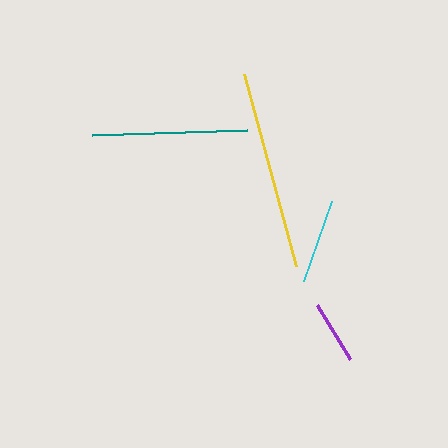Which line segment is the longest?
The yellow line is the longest at approximately 199 pixels.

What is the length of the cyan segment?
The cyan segment is approximately 84 pixels long.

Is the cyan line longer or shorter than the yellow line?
The yellow line is longer than the cyan line.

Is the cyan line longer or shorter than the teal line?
The teal line is longer than the cyan line.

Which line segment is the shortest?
The purple line is the shortest at approximately 64 pixels.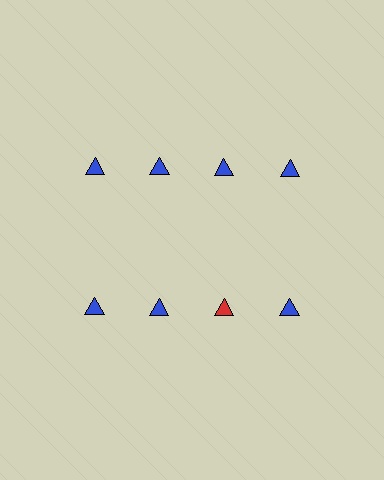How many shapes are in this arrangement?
There are 8 shapes arranged in a grid pattern.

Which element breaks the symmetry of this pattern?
The red triangle in the second row, center column breaks the symmetry. All other shapes are blue triangles.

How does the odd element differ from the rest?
It has a different color: red instead of blue.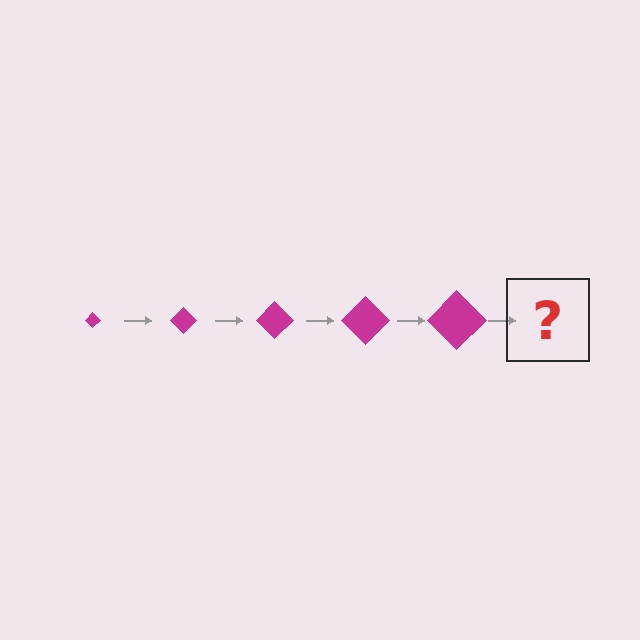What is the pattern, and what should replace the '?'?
The pattern is that the diamond gets progressively larger each step. The '?' should be a magenta diamond, larger than the previous one.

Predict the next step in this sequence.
The next step is a magenta diamond, larger than the previous one.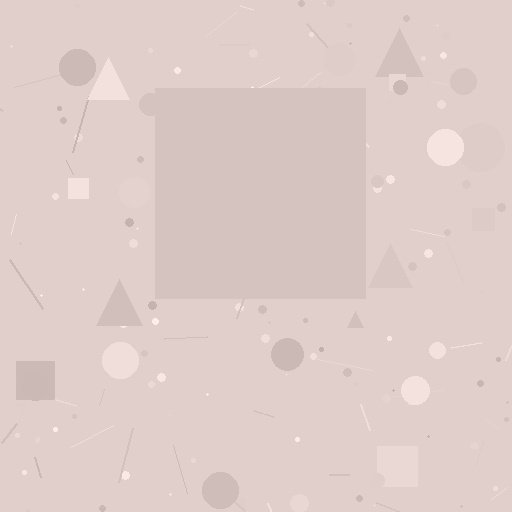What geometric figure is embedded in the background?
A square is embedded in the background.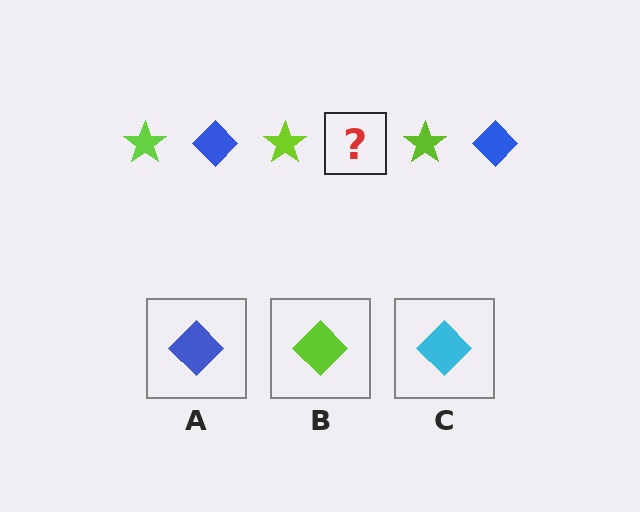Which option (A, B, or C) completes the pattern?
A.